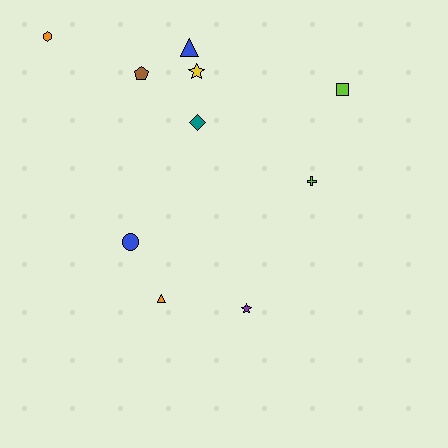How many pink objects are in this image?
There are no pink objects.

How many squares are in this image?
There is 1 square.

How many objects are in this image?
There are 10 objects.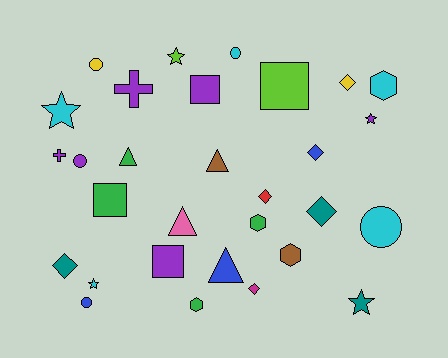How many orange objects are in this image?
There are no orange objects.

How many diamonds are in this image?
There are 6 diamonds.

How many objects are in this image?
There are 30 objects.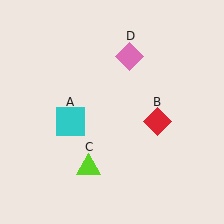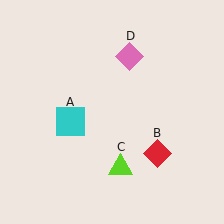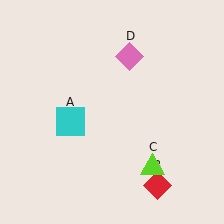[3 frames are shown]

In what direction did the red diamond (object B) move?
The red diamond (object B) moved down.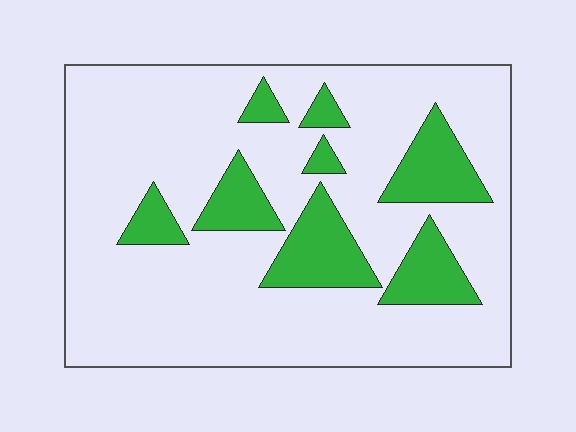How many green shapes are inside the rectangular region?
8.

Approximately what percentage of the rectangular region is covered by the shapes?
Approximately 20%.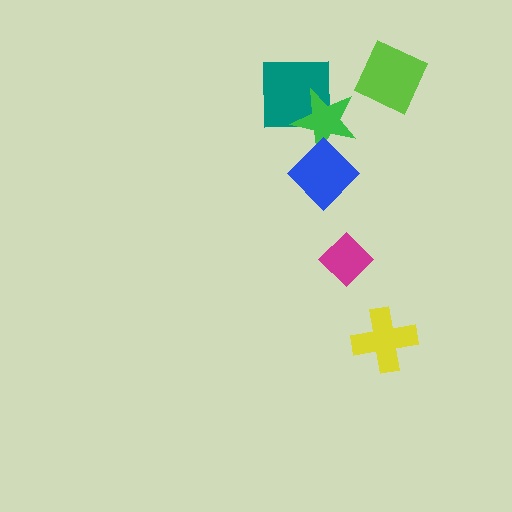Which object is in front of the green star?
The blue diamond is in front of the green star.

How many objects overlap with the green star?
2 objects overlap with the green star.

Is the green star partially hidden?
Yes, it is partially covered by another shape.